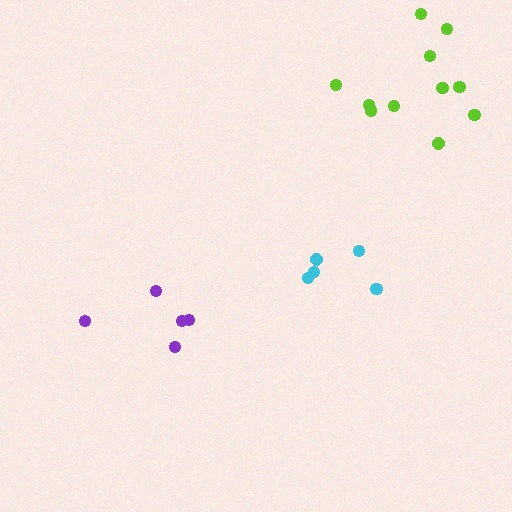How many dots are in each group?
Group 1: 5 dots, Group 2: 5 dots, Group 3: 11 dots (21 total).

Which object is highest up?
The lime cluster is topmost.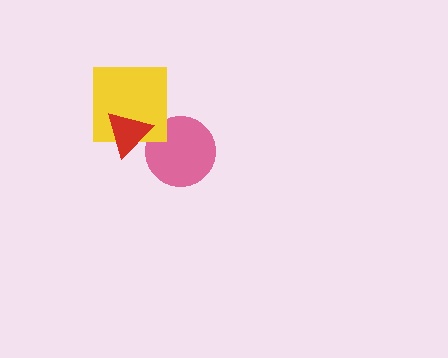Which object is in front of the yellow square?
The red triangle is in front of the yellow square.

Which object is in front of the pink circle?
The red triangle is in front of the pink circle.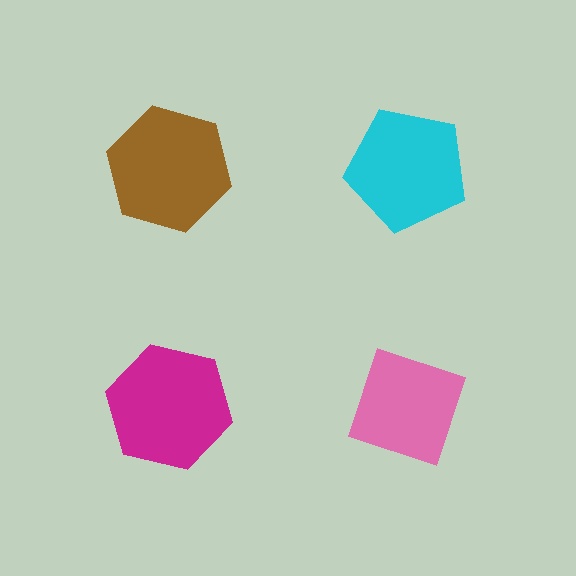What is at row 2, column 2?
A pink diamond.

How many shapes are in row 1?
2 shapes.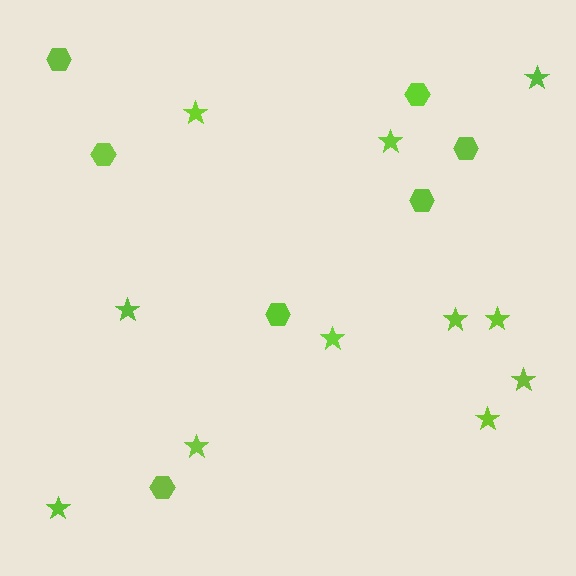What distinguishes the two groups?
There are 2 groups: one group of stars (11) and one group of hexagons (7).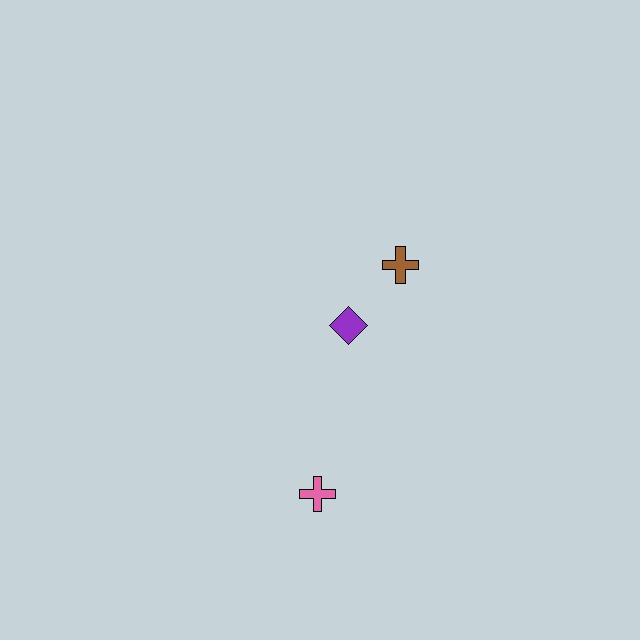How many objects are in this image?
There are 3 objects.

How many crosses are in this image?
There are 2 crosses.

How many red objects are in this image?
There are no red objects.